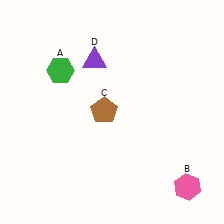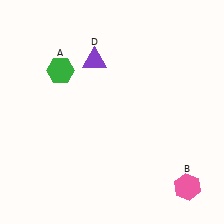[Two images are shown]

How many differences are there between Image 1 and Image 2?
There is 1 difference between the two images.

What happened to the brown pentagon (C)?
The brown pentagon (C) was removed in Image 2. It was in the top-left area of Image 1.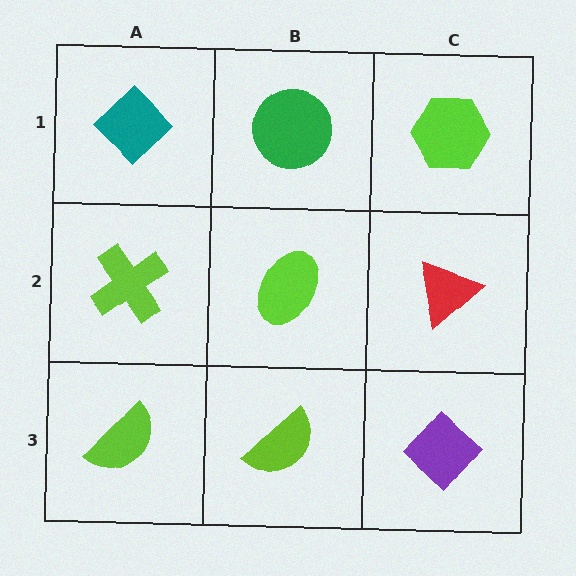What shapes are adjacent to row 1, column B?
A lime ellipse (row 2, column B), a teal diamond (row 1, column A), a lime hexagon (row 1, column C).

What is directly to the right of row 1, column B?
A lime hexagon.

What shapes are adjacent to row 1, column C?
A red triangle (row 2, column C), a green circle (row 1, column B).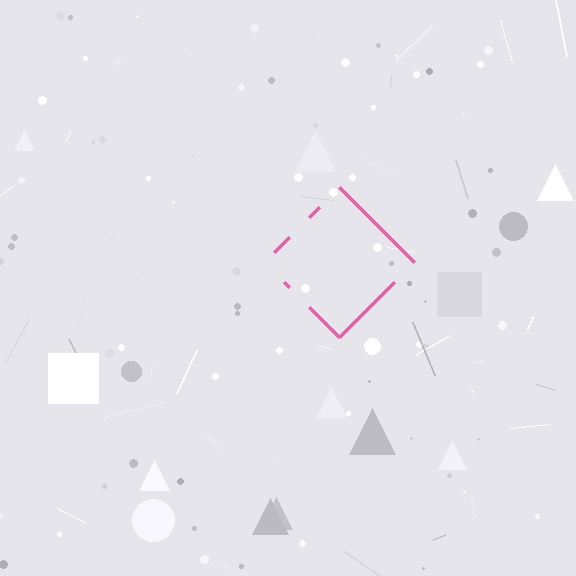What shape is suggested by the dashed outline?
The dashed outline suggests a diamond.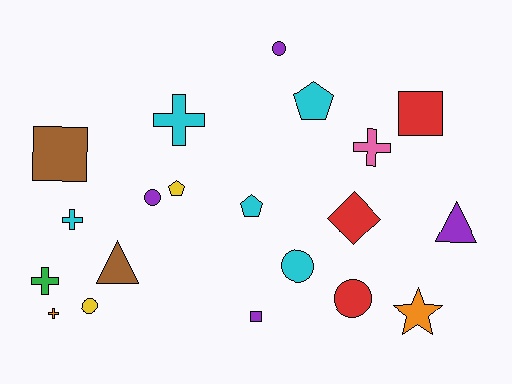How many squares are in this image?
There are 3 squares.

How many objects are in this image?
There are 20 objects.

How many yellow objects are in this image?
There are 2 yellow objects.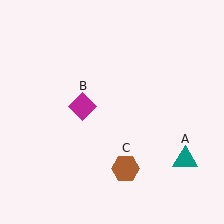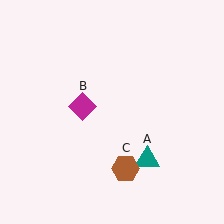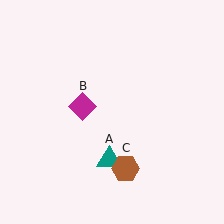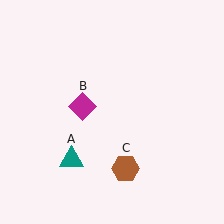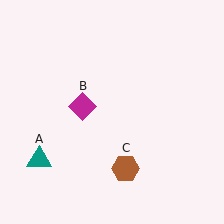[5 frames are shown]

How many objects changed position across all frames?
1 object changed position: teal triangle (object A).